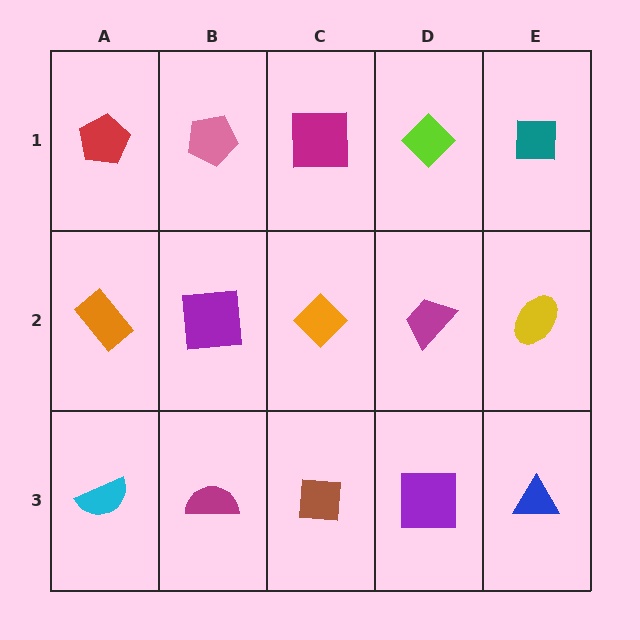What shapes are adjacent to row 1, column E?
A yellow ellipse (row 2, column E), a lime diamond (row 1, column D).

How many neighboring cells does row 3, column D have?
3.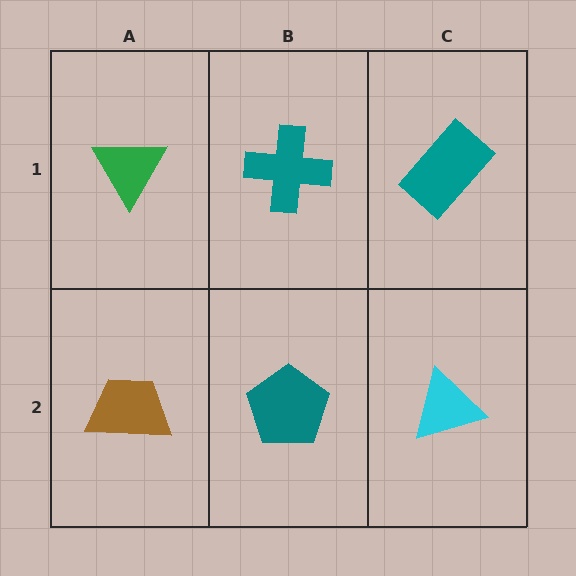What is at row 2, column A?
A brown trapezoid.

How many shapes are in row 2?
3 shapes.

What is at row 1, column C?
A teal rectangle.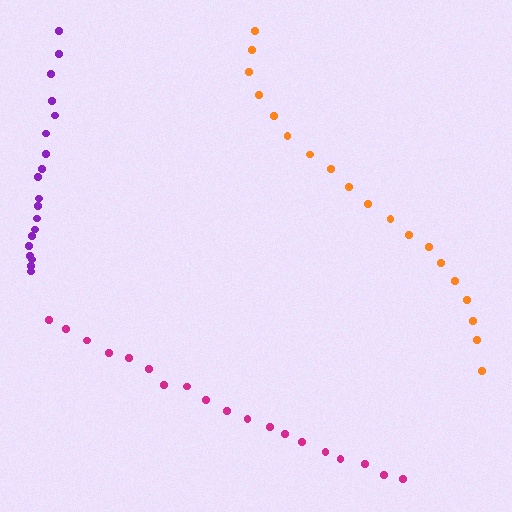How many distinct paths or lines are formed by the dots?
There are 3 distinct paths.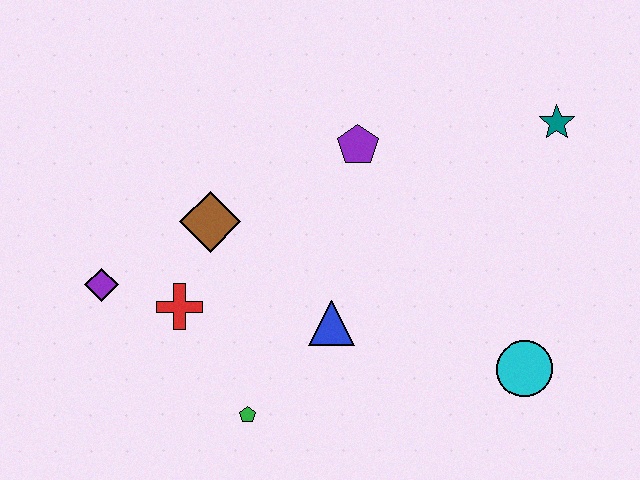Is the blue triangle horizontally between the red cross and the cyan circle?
Yes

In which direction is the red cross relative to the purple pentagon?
The red cross is to the left of the purple pentagon.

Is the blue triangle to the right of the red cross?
Yes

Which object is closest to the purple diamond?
The red cross is closest to the purple diamond.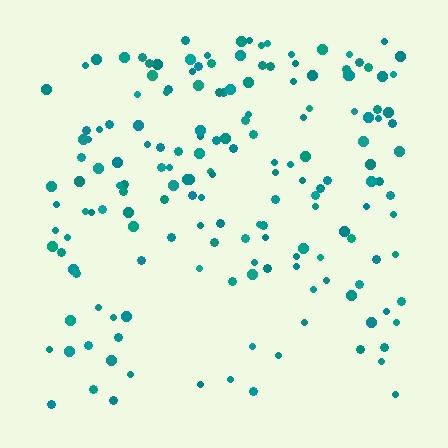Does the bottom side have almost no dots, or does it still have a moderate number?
Still a moderate number, just noticeably fewer than the top.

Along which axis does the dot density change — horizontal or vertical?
Vertical.